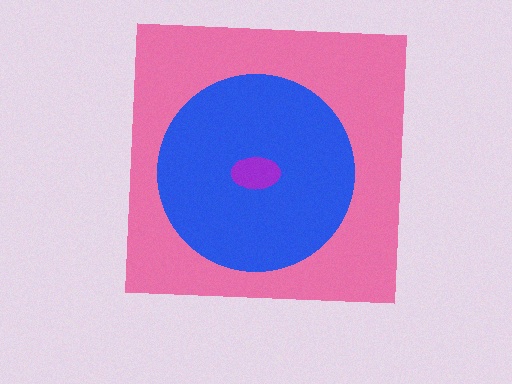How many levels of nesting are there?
3.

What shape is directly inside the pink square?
The blue circle.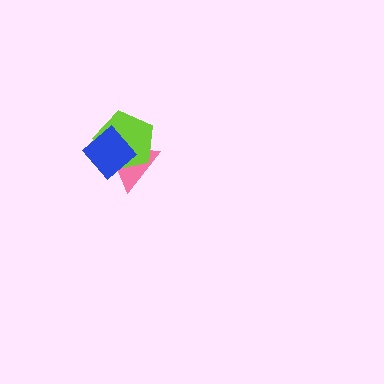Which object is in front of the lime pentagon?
The blue diamond is in front of the lime pentagon.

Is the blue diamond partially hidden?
No, no other shape covers it.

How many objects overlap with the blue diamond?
2 objects overlap with the blue diamond.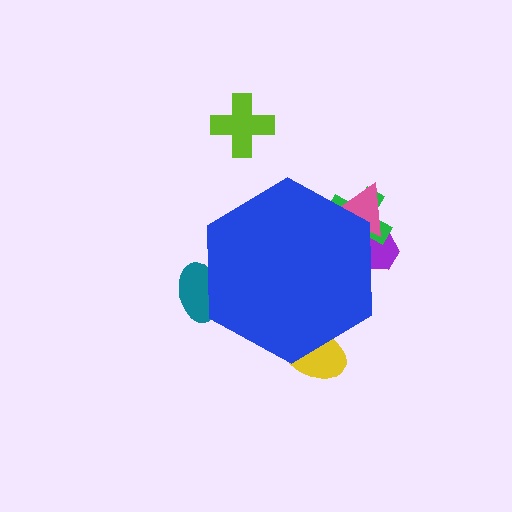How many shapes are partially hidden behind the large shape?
5 shapes are partially hidden.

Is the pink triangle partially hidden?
Yes, the pink triangle is partially hidden behind the blue hexagon.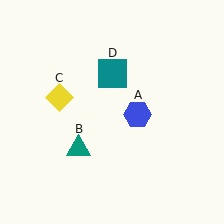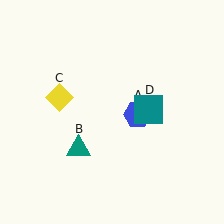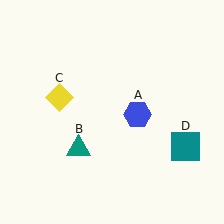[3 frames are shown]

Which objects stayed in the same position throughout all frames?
Blue hexagon (object A) and teal triangle (object B) and yellow diamond (object C) remained stationary.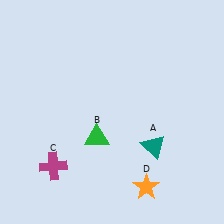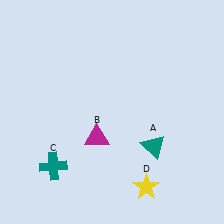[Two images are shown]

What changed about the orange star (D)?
In Image 1, D is orange. In Image 2, it changed to yellow.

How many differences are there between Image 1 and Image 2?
There are 3 differences between the two images.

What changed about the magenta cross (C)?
In Image 1, C is magenta. In Image 2, it changed to teal.